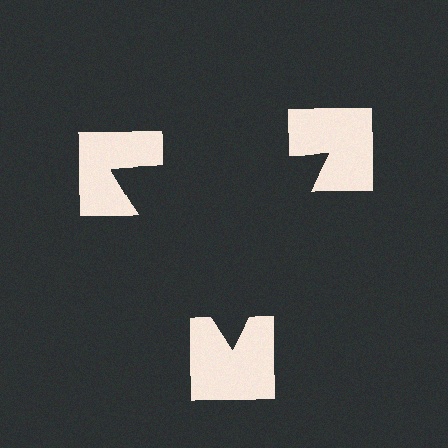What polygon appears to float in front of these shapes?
An illusory triangle — its edges are inferred from the aligned wedge cuts in the notched squares, not physically drawn.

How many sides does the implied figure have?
3 sides.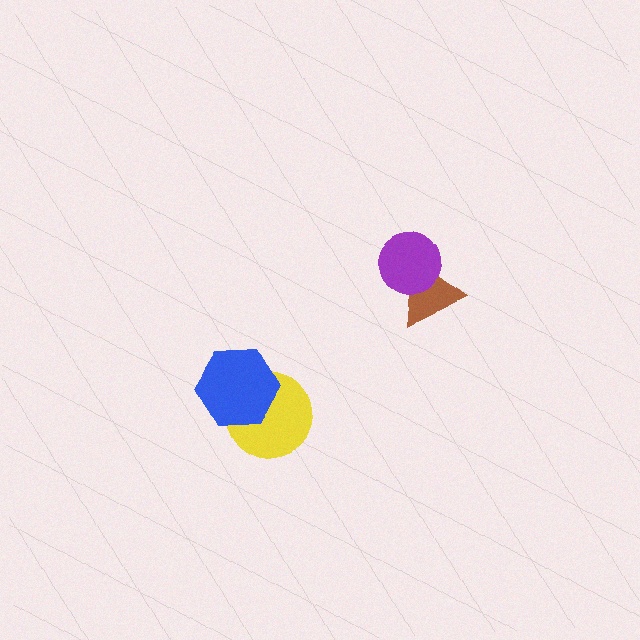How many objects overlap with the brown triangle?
1 object overlaps with the brown triangle.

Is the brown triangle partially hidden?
Yes, it is partially covered by another shape.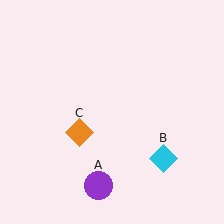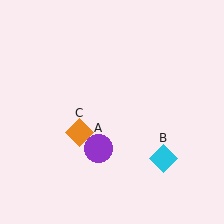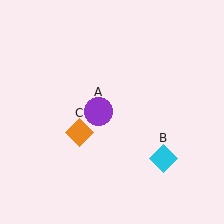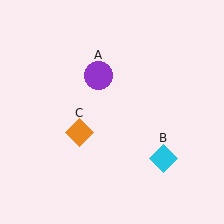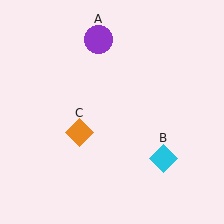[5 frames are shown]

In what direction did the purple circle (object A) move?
The purple circle (object A) moved up.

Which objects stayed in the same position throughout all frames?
Cyan diamond (object B) and orange diamond (object C) remained stationary.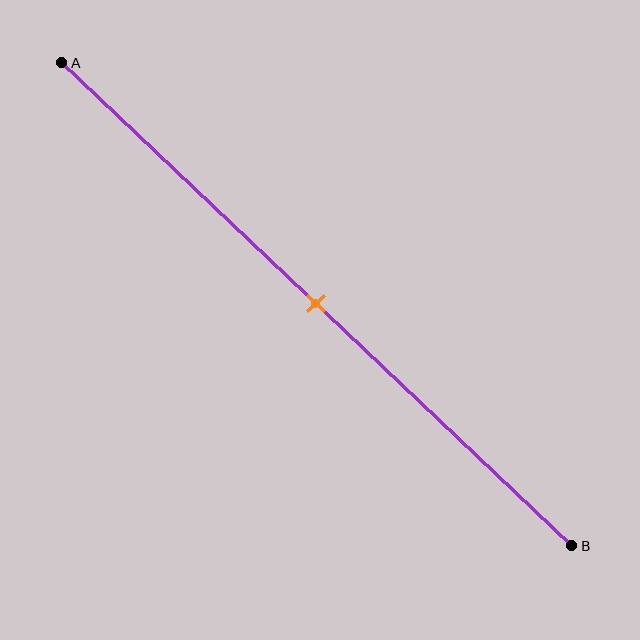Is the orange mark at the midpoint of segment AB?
Yes, the mark is approximately at the midpoint.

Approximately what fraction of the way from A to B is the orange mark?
The orange mark is approximately 50% of the way from A to B.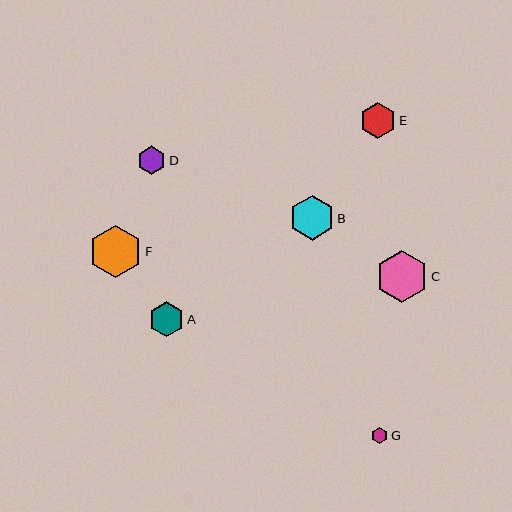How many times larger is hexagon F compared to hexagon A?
Hexagon F is approximately 1.5 times the size of hexagon A.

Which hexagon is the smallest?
Hexagon G is the smallest with a size of approximately 17 pixels.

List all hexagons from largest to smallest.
From largest to smallest: F, C, B, E, A, D, G.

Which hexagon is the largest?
Hexagon F is the largest with a size of approximately 53 pixels.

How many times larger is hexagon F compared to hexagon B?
Hexagon F is approximately 1.2 times the size of hexagon B.